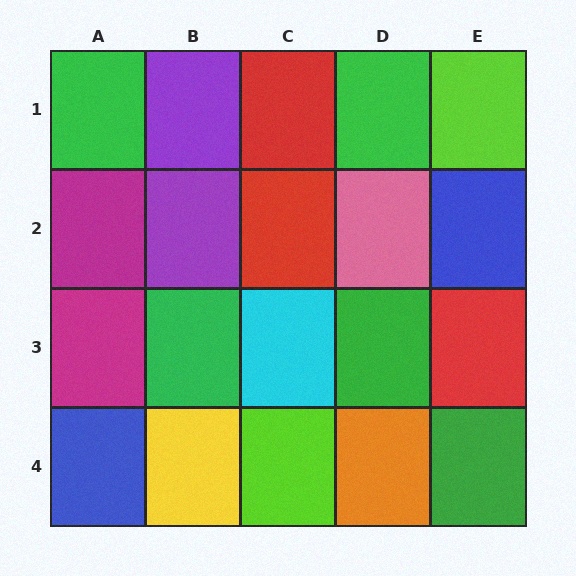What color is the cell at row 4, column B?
Yellow.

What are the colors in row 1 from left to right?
Green, purple, red, green, lime.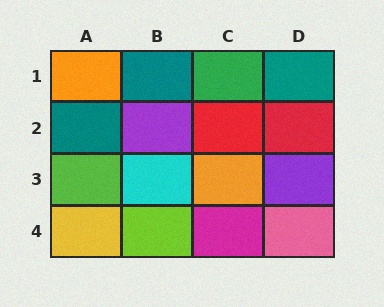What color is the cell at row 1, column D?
Teal.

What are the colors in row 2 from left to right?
Teal, purple, red, red.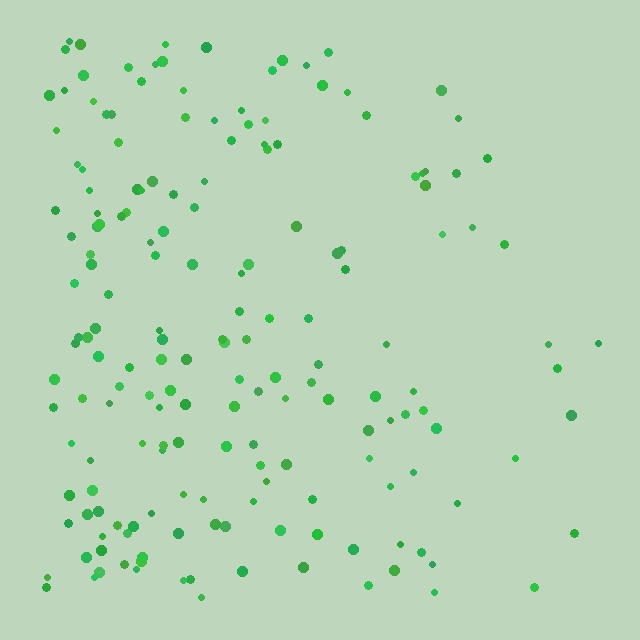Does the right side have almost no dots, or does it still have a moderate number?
Still a moderate number, just noticeably fewer than the left.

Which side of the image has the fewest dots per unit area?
The right.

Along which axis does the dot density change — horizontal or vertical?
Horizontal.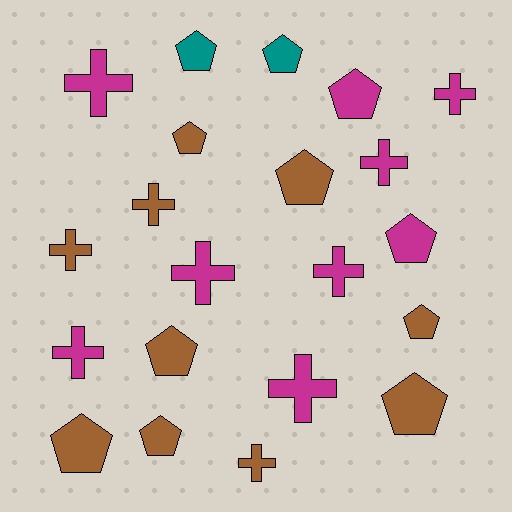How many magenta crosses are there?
There are 7 magenta crosses.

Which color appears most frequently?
Brown, with 10 objects.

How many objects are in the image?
There are 21 objects.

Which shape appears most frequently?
Pentagon, with 11 objects.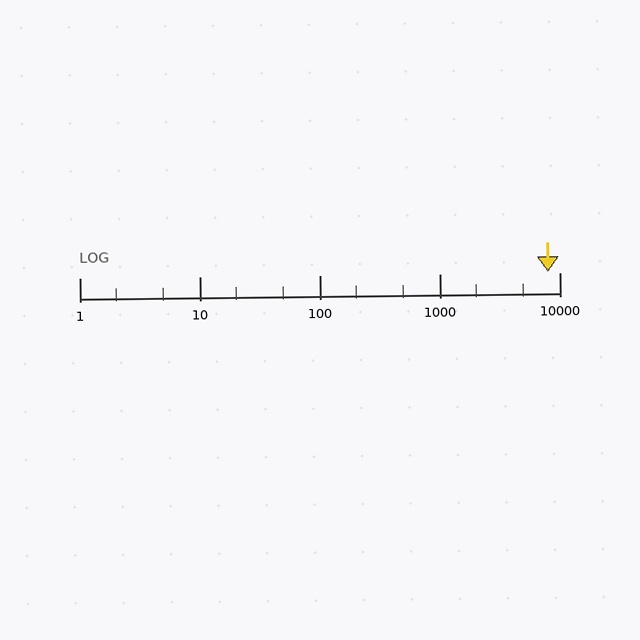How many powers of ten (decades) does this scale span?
The scale spans 4 decades, from 1 to 10000.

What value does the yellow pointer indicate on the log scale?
The pointer indicates approximately 8000.